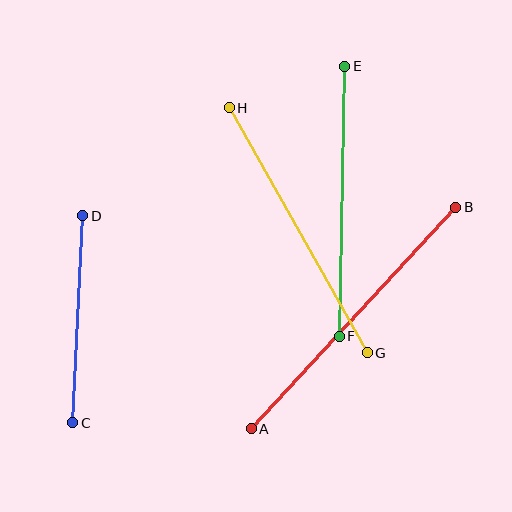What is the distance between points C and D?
The distance is approximately 207 pixels.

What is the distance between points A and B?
The distance is approximately 301 pixels.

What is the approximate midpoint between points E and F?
The midpoint is at approximately (342, 201) pixels.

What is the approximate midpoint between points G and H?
The midpoint is at approximately (298, 230) pixels.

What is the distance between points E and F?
The distance is approximately 270 pixels.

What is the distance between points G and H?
The distance is approximately 281 pixels.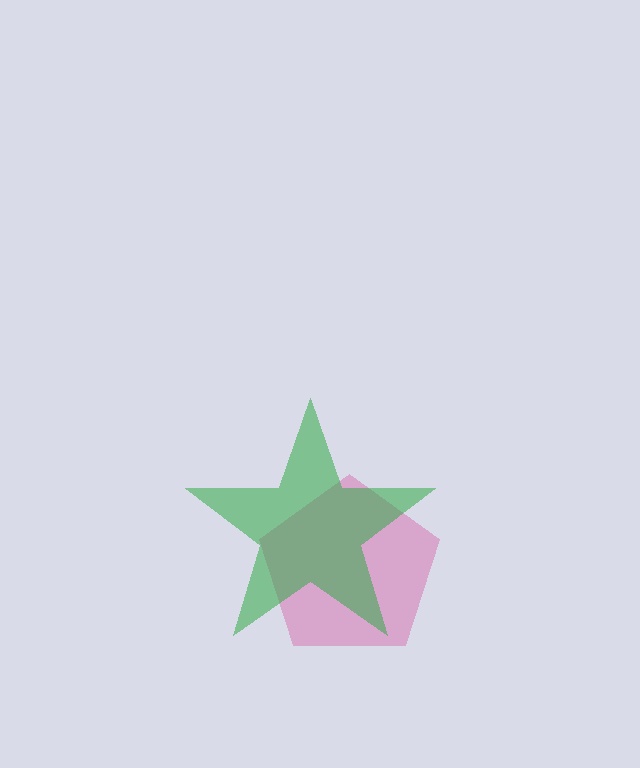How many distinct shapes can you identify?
There are 2 distinct shapes: a pink pentagon, a green star.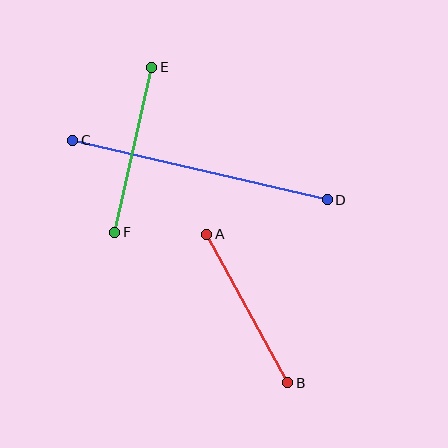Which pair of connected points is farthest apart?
Points C and D are farthest apart.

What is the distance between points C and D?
The distance is approximately 261 pixels.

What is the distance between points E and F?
The distance is approximately 169 pixels.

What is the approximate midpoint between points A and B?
The midpoint is at approximately (247, 309) pixels.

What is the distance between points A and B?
The distance is approximately 169 pixels.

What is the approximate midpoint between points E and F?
The midpoint is at approximately (133, 150) pixels.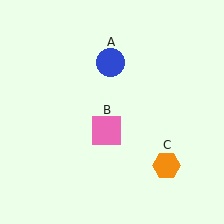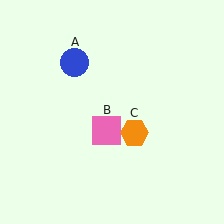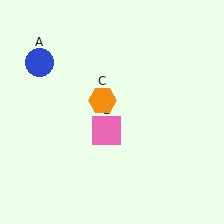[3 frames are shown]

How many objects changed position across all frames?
2 objects changed position: blue circle (object A), orange hexagon (object C).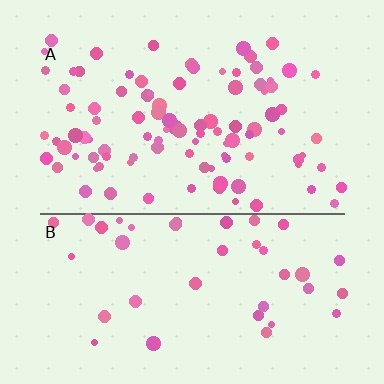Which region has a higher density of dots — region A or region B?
A (the top).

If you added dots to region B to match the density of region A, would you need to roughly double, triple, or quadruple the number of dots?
Approximately double.